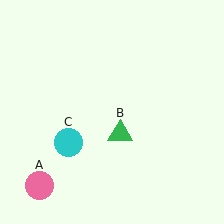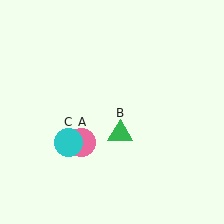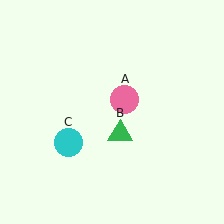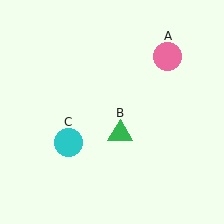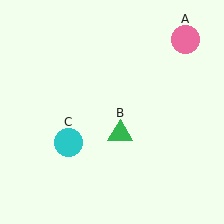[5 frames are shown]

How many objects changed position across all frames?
1 object changed position: pink circle (object A).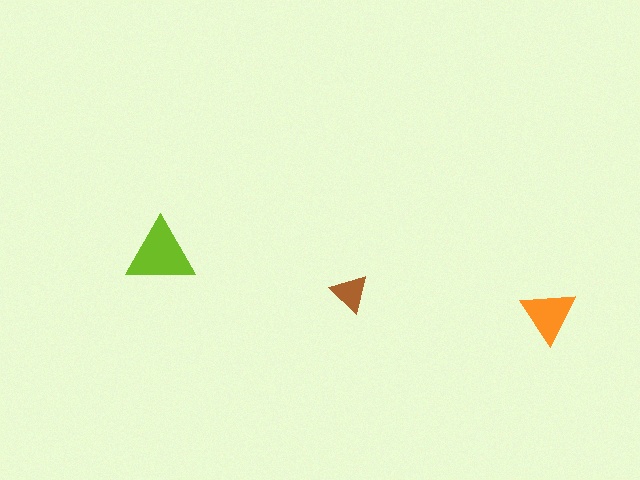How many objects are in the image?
There are 3 objects in the image.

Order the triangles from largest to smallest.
the lime one, the orange one, the brown one.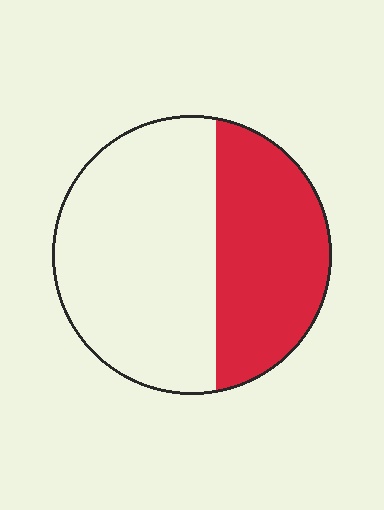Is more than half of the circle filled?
No.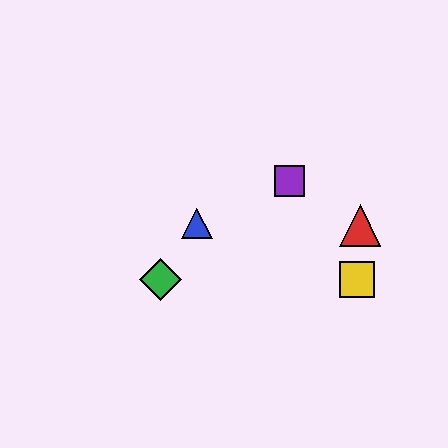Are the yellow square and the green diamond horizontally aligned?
Yes, both are at y≈280.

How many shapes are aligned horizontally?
2 shapes (the green diamond, the yellow square) are aligned horizontally.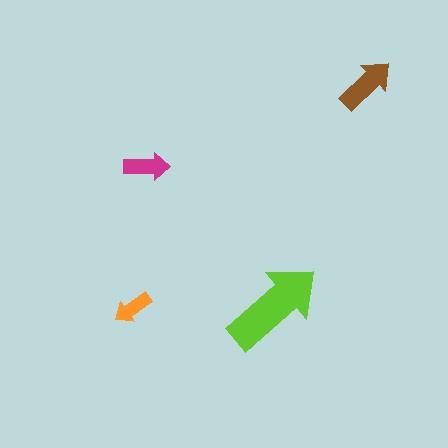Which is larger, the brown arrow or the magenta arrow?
The brown one.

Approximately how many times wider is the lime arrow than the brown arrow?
About 1.5 times wider.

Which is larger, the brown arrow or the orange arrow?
The brown one.